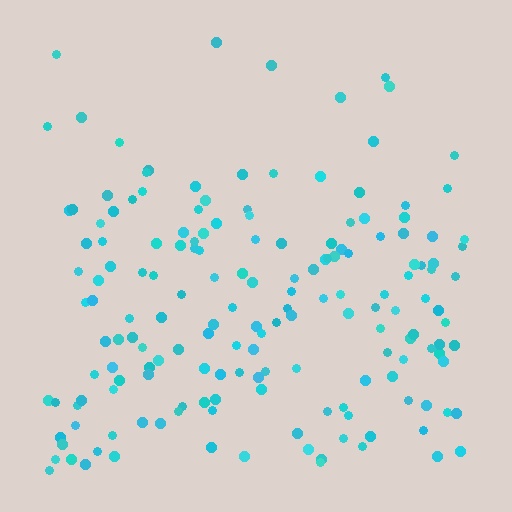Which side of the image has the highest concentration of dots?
The bottom.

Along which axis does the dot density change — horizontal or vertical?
Vertical.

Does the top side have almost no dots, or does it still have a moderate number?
Still a moderate number, just noticeably fewer than the bottom.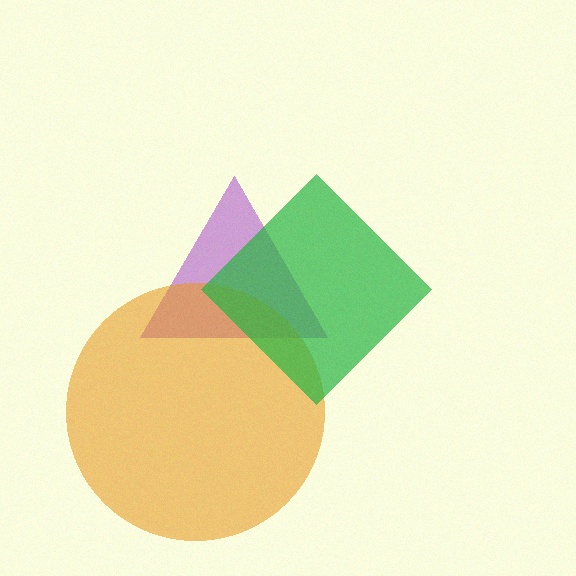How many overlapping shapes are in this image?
There are 3 overlapping shapes in the image.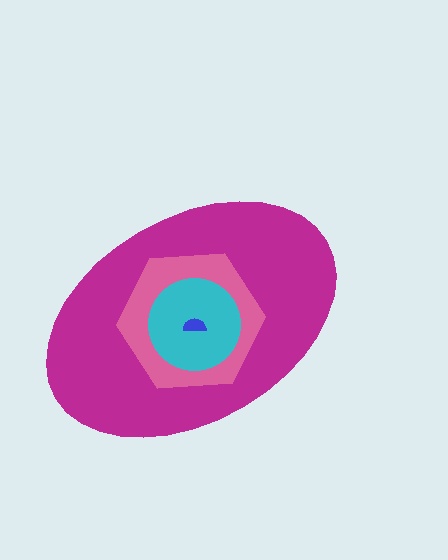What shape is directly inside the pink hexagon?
The cyan circle.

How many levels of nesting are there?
4.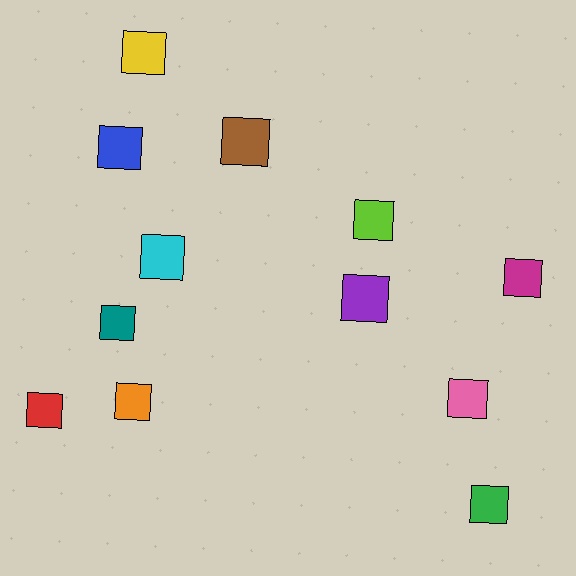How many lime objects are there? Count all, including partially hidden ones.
There is 1 lime object.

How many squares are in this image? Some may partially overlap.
There are 12 squares.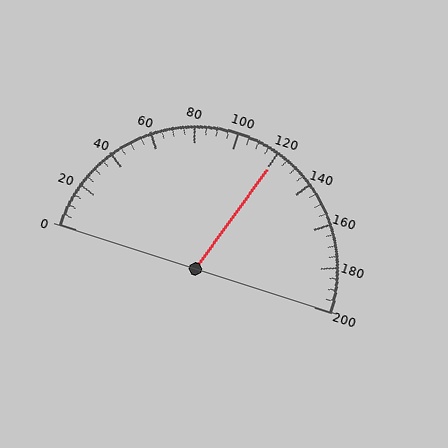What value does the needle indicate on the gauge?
The needle indicates approximately 120.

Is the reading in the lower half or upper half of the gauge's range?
The reading is in the upper half of the range (0 to 200).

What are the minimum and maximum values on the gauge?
The gauge ranges from 0 to 200.